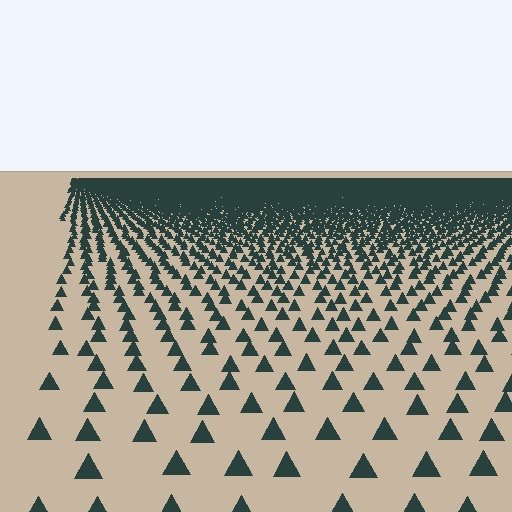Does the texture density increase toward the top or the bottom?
Density increases toward the top.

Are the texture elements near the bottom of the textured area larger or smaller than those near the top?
Larger. Near the bottom, elements are closer to the viewer and appear at a bigger on-screen size.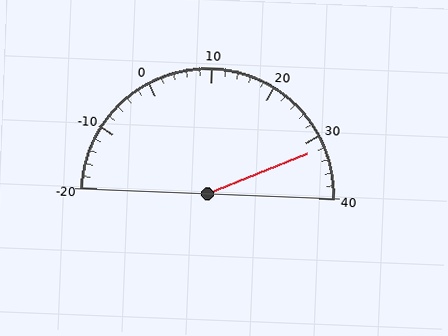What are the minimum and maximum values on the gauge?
The gauge ranges from -20 to 40.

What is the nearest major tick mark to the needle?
The nearest major tick mark is 30.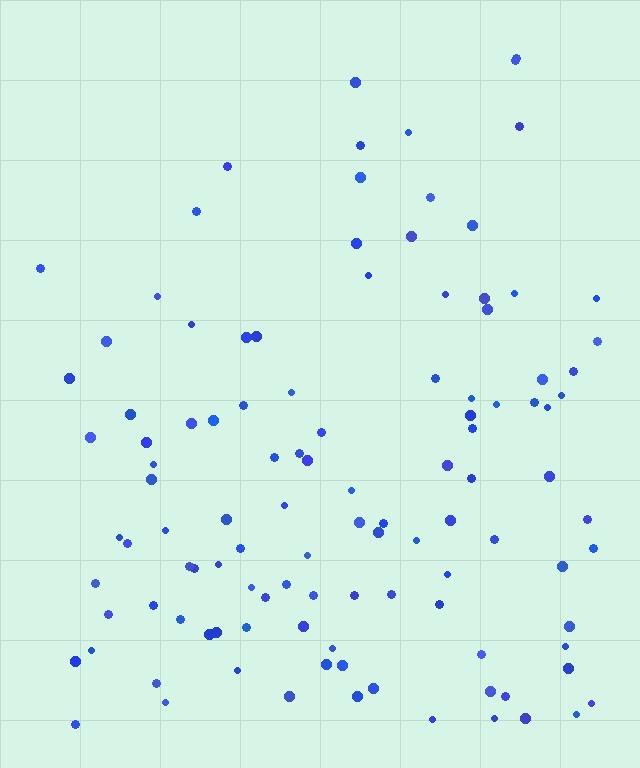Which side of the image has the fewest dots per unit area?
The top.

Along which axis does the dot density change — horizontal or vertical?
Vertical.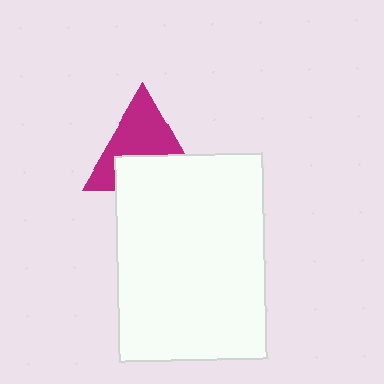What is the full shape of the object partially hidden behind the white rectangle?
The partially hidden object is a magenta triangle.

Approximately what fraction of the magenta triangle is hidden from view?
Roughly 43% of the magenta triangle is hidden behind the white rectangle.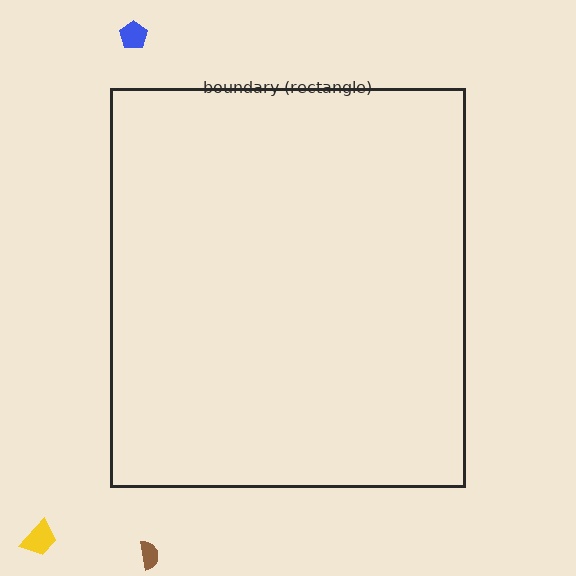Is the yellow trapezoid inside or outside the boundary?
Outside.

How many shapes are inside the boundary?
0 inside, 3 outside.